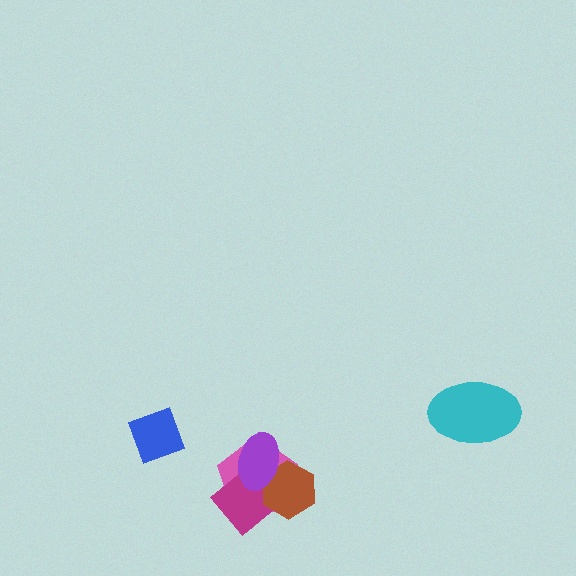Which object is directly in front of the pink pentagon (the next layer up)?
The magenta diamond is directly in front of the pink pentagon.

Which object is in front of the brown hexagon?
The purple ellipse is in front of the brown hexagon.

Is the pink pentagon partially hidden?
Yes, it is partially covered by another shape.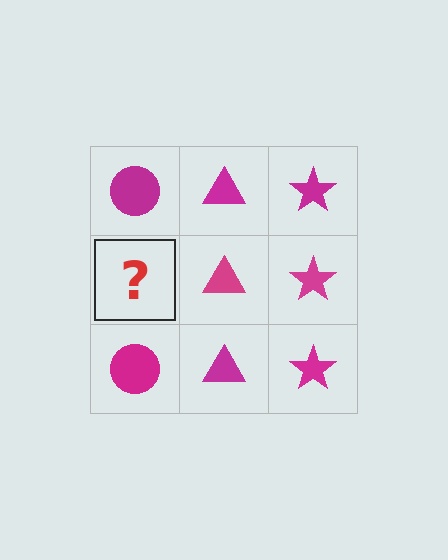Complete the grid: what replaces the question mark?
The question mark should be replaced with a magenta circle.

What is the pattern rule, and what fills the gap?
The rule is that each column has a consistent shape. The gap should be filled with a magenta circle.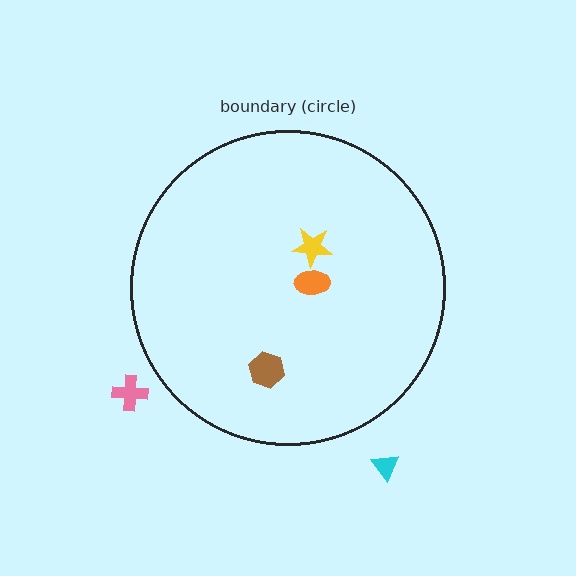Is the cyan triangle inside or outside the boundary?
Outside.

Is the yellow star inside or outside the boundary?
Inside.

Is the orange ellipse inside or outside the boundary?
Inside.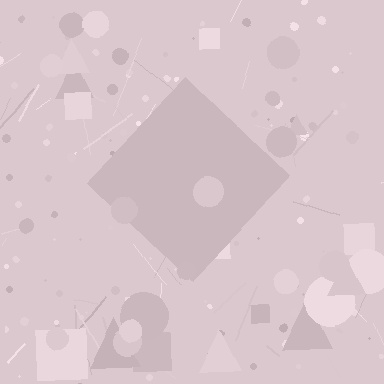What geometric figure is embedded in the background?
A diamond is embedded in the background.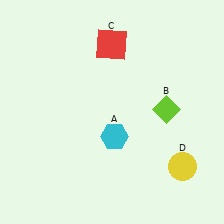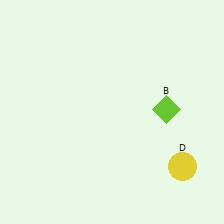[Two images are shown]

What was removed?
The cyan hexagon (A), the red square (C) were removed in Image 2.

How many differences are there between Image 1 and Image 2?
There are 2 differences between the two images.